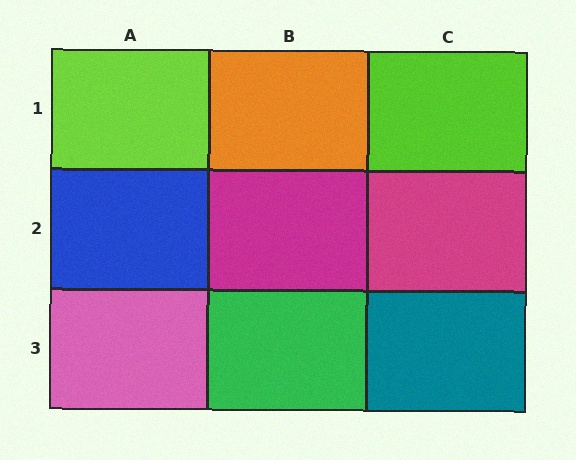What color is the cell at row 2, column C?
Magenta.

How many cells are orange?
1 cell is orange.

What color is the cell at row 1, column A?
Lime.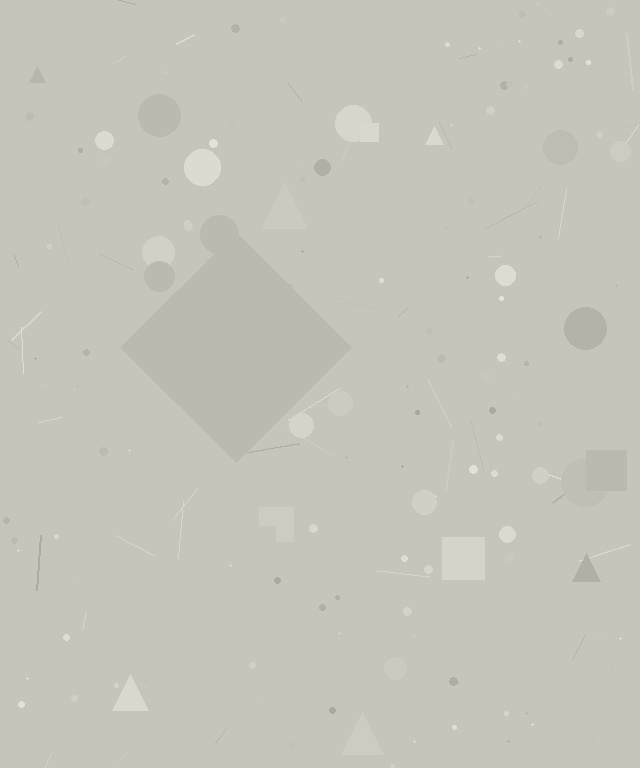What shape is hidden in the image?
A diamond is hidden in the image.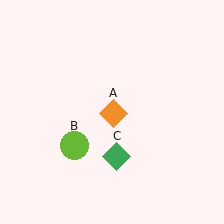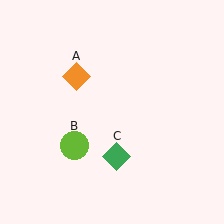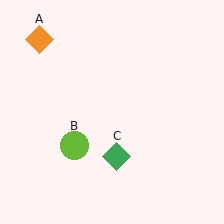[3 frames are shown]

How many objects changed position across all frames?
1 object changed position: orange diamond (object A).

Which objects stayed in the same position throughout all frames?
Lime circle (object B) and green diamond (object C) remained stationary.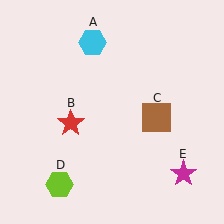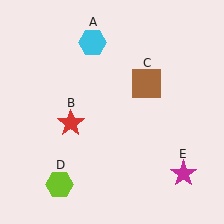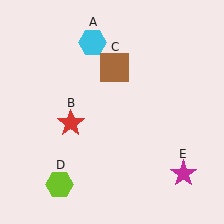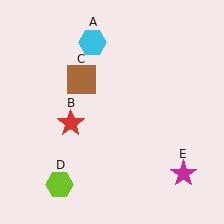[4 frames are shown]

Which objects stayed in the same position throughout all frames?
Cyan hexagon (object A) and red star (object B) and lime hexagon (object D) and magenta star (object E) remained stationary.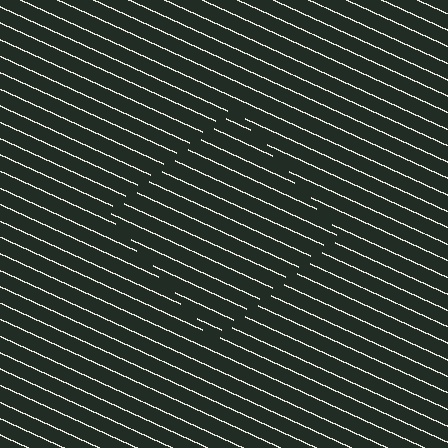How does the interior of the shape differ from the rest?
The interior of the shape contains the same grating, shifted by half a period — the contour is defined by the phase discontinuity where line-ends from the inner and outer gratings abut.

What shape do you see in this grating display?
An illusory square. The interior of the shape contains the same grating, shifted by half a period — the contour is defined by the phase discontinuity where line-ends from the inner and outer gratings abut.